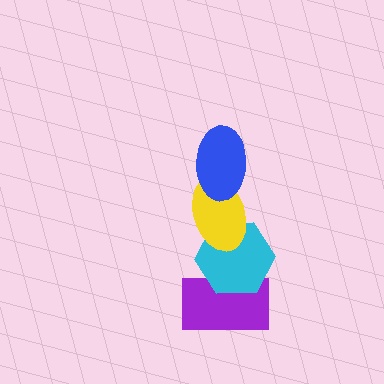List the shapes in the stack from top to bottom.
From top to bottom: the blue ellipse, the yellow ellipse, the cyan hexagon, the purple rectangle.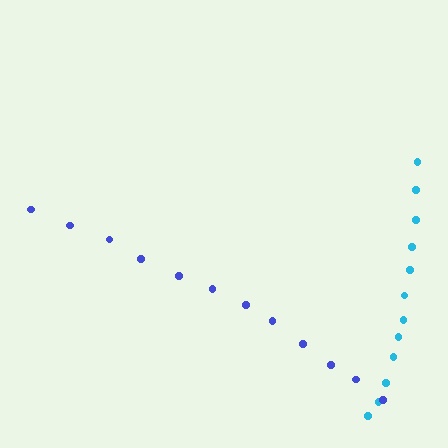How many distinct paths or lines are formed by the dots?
There are 2 distinct paths.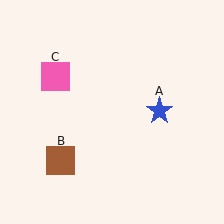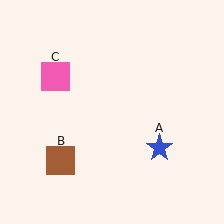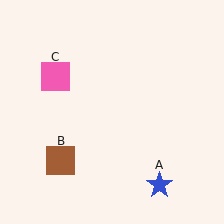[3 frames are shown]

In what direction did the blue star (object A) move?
The blue star (object A) moved down.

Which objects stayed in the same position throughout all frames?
Brown square (object B) and pink square (object C) remained stationary.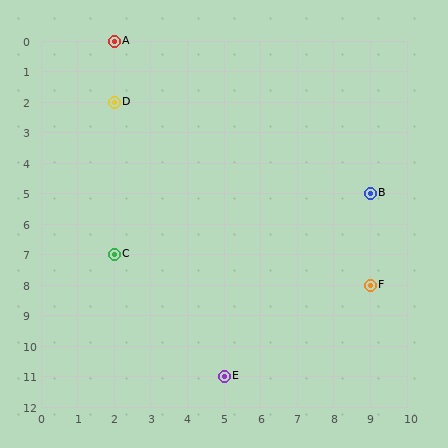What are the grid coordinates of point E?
Point E is at grid coordinates (5, 11).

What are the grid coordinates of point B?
Point B is at grid coordinates (9, 5).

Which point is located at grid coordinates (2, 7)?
Point C is at (2, 7).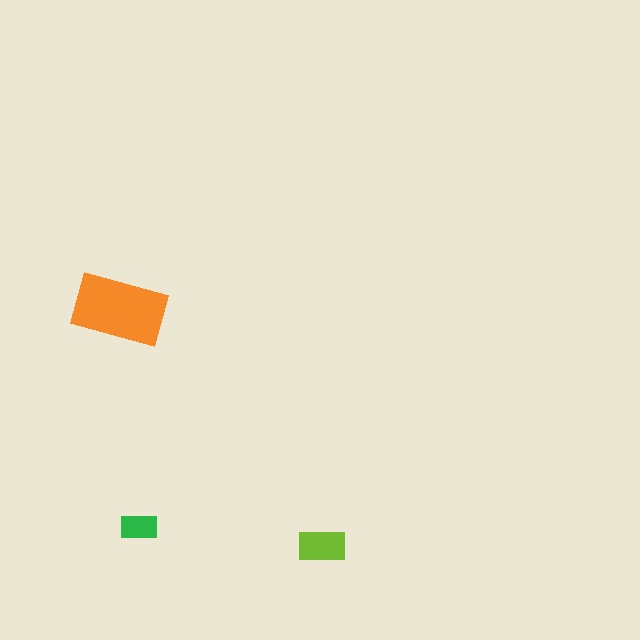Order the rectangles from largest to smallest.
the orange one, the lime one, the green one.